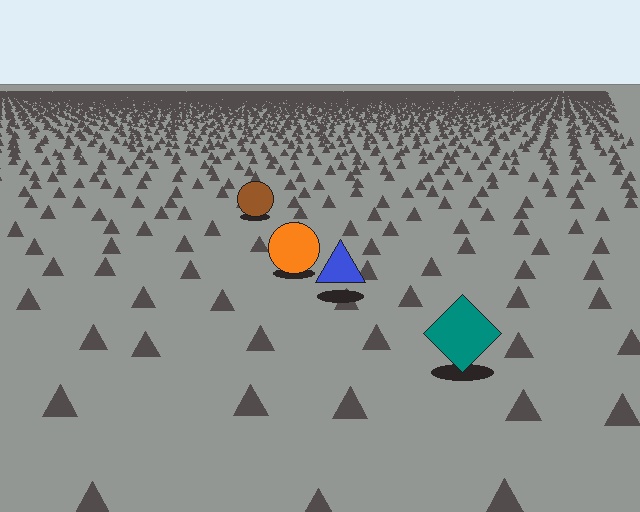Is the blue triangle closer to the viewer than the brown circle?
Yes. The blue triangle is closer — you can tell from the texture gradient: the ground texture is coarser near it.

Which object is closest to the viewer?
The teal diamond is closest. The texture marks near it are larger and more spread out.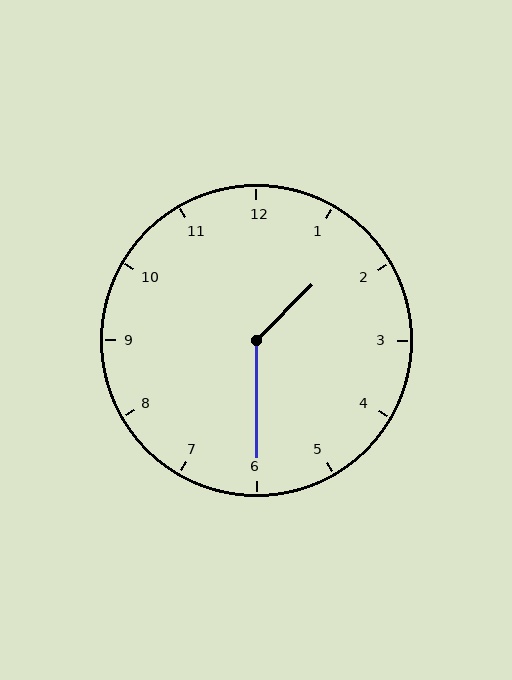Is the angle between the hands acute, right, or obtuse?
It is obtuse.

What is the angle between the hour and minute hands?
Approximately 135 degrees.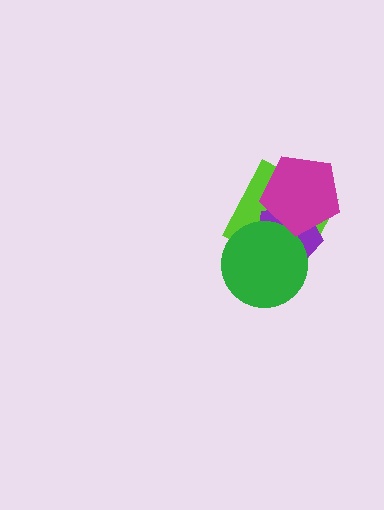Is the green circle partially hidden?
No, no other shape covers it.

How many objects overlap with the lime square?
3 objects overlap with the lime square.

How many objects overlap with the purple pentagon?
3 objects overlap with the purple pentagon.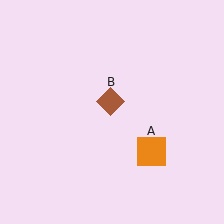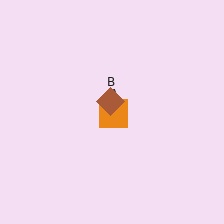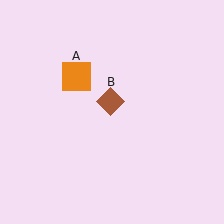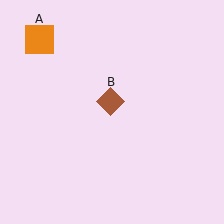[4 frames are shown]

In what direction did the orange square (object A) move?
The orange square (object A) moved up and to the left.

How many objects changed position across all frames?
1 object changed position: orange square (object A).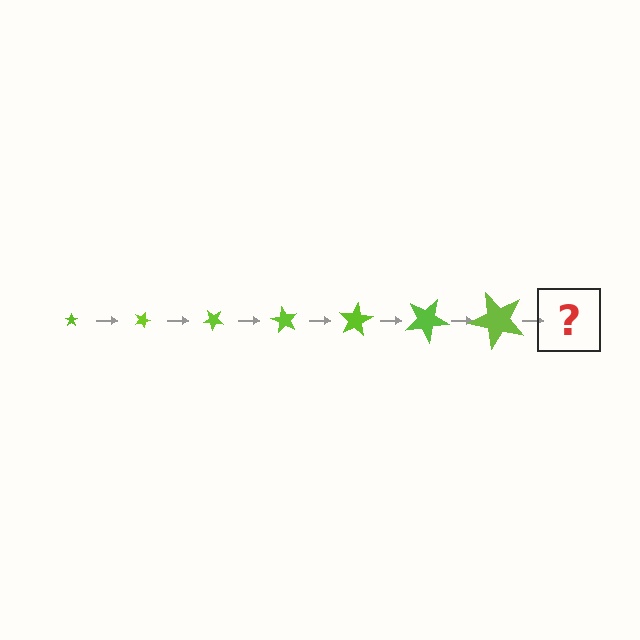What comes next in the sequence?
The next element should be a star, larger than the previous one and rotated 140 degrees from the start.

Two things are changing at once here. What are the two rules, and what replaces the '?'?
The two rules are that the star grows larger each step and it rotates 20 degrees each step. The '?' should be a star, larger than the previous one and rotated 140 degrees from the start.